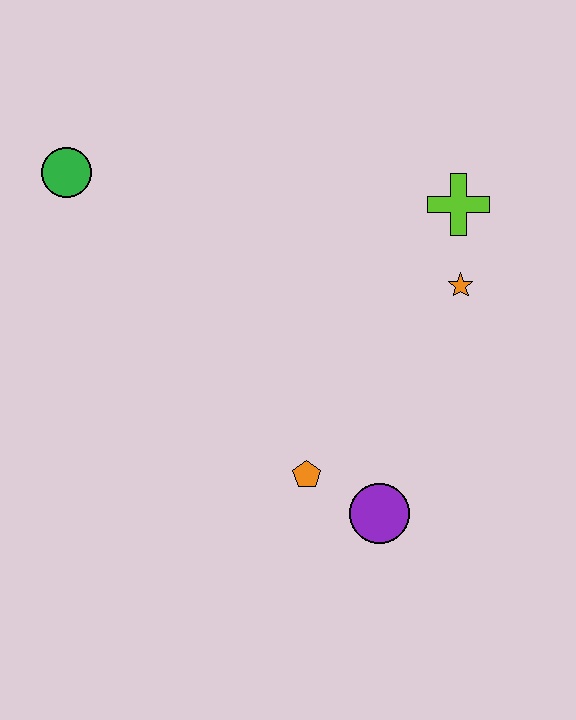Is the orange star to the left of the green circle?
No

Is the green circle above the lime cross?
Yes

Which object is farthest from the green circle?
The purple circle is farthest from the green circle.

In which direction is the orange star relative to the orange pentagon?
The orange star is above the orange pentagon.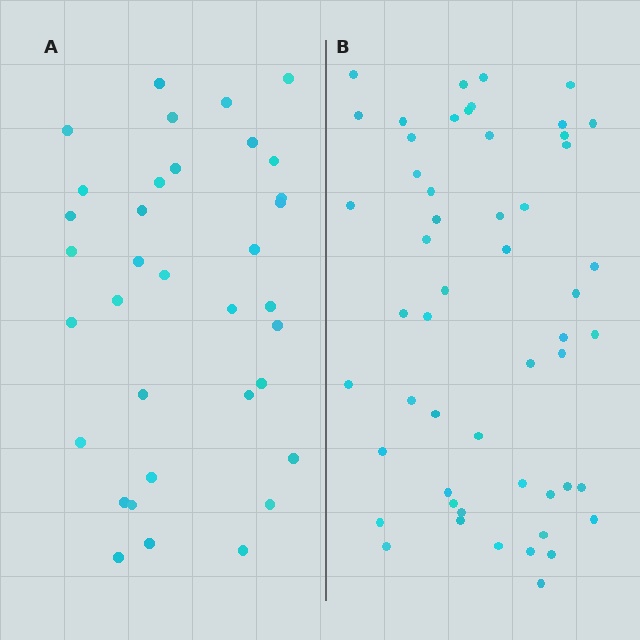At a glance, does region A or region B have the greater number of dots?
Region B (the right region) has more dots.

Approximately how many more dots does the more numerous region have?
Region B has approximately 20 more dots than region A.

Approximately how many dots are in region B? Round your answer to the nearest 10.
About 50 dots. (The exact count is 53, which rounds to 50.)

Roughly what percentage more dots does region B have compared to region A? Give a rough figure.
About 50% more.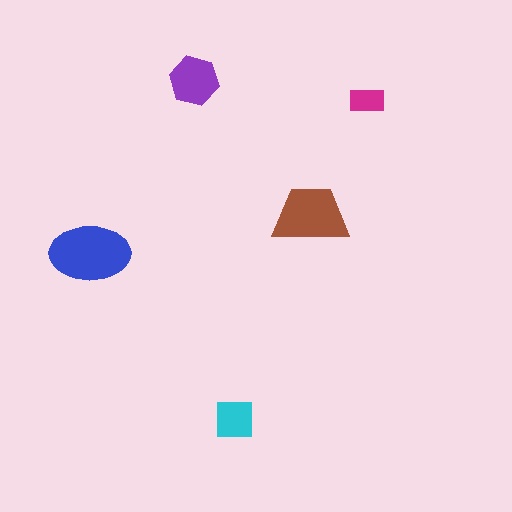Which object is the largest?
The blue ellipse.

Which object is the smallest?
The magenta rectangle.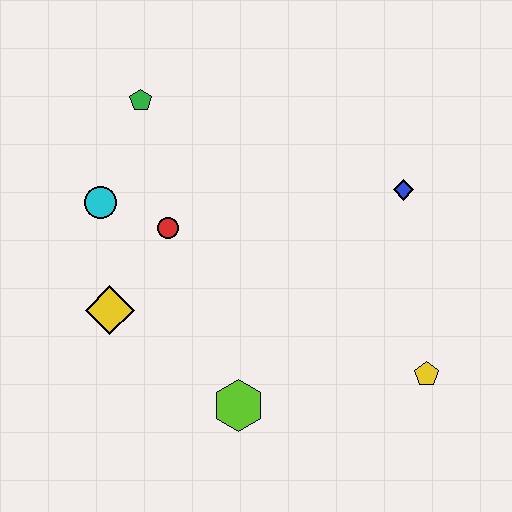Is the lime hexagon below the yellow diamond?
Yes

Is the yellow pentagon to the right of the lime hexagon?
Yes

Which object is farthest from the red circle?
The yellow pentagon is farthest from the red circle.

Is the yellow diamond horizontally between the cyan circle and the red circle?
Yes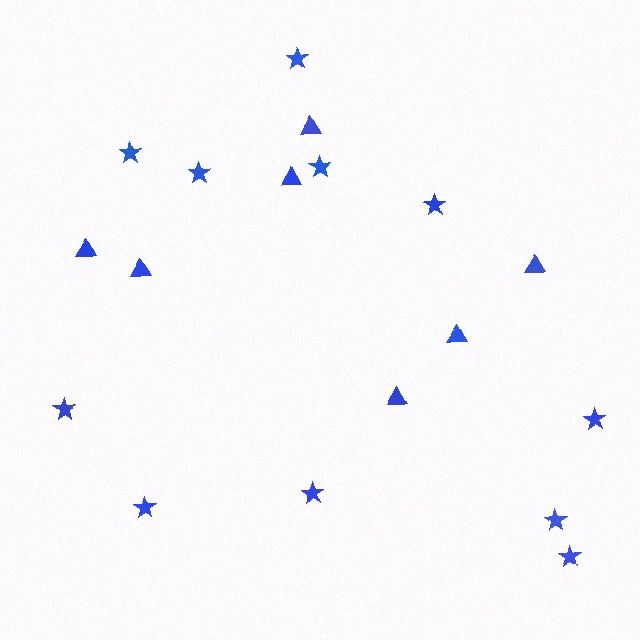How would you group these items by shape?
There are 2 groups: one group of stars (11) and one group of triangles (7).